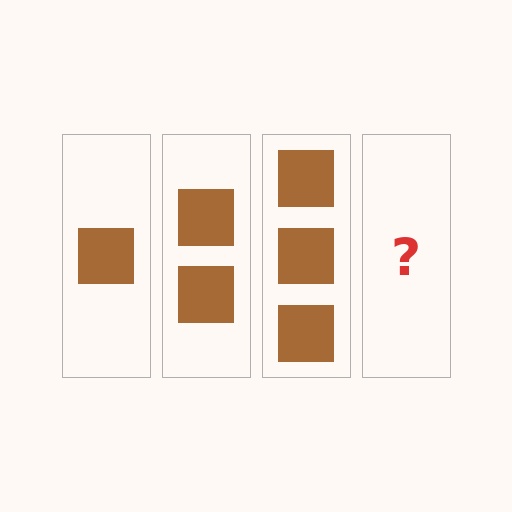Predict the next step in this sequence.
The next step is 4 squares.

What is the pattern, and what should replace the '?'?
The pattern is that each step adds one more square. The '?' should be 4 squares.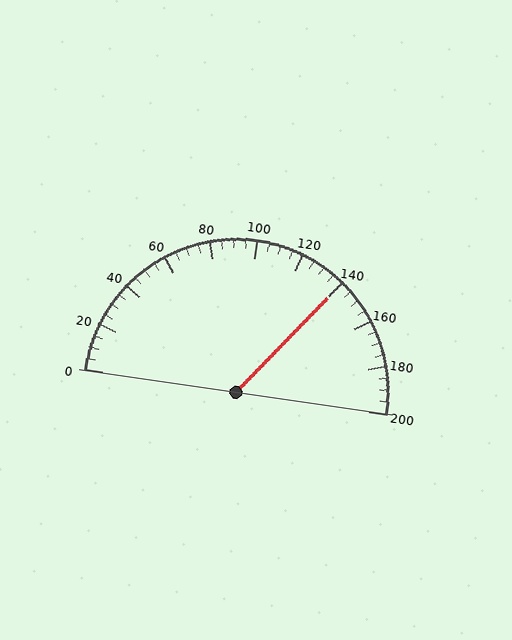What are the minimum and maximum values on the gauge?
The gauge ranges from 0 to 200.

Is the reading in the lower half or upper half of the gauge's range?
The reading is in the upper half of the range (0 to 200).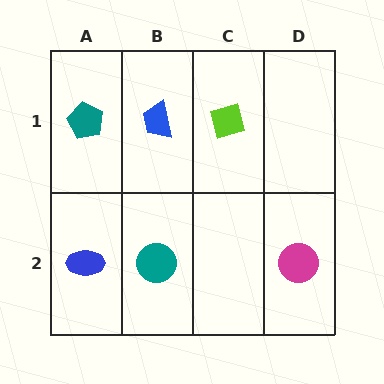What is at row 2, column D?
A magenta circle.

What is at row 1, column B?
A blue trapezoid.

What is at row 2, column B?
A teal circle.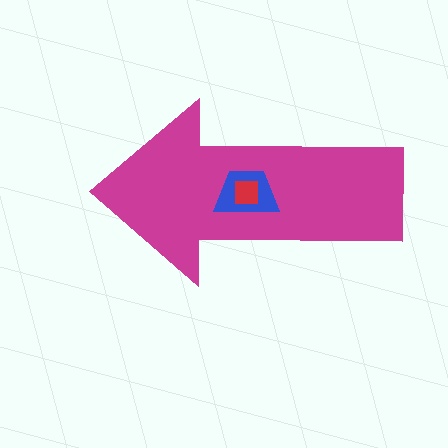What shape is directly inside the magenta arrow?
The blue trapezoid.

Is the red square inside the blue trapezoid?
Yes.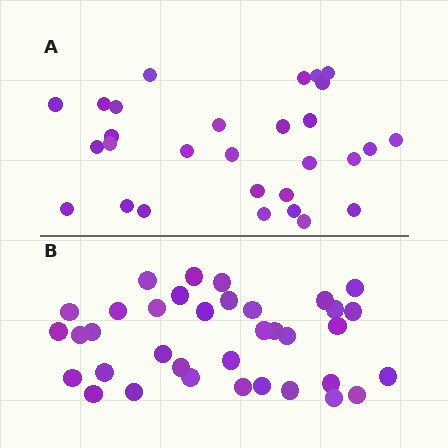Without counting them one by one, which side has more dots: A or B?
Region B (the bottom region) has more dots.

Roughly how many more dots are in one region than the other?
Region B has roughly 8 or so more dots than region A.